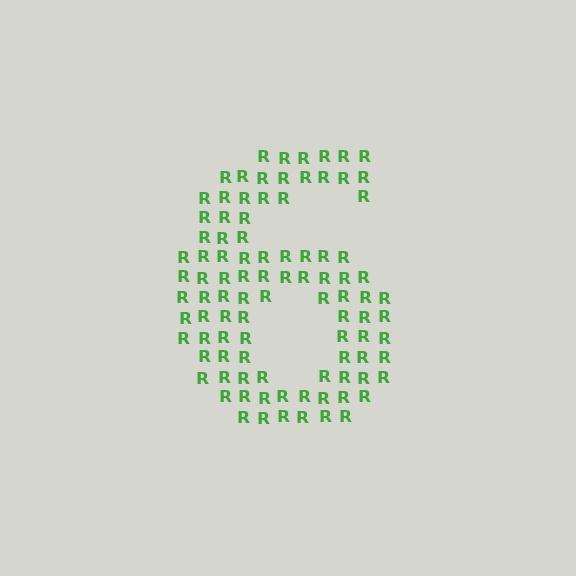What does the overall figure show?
The overall figure shows the digit 6.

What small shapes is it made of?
It is made of small letter R's.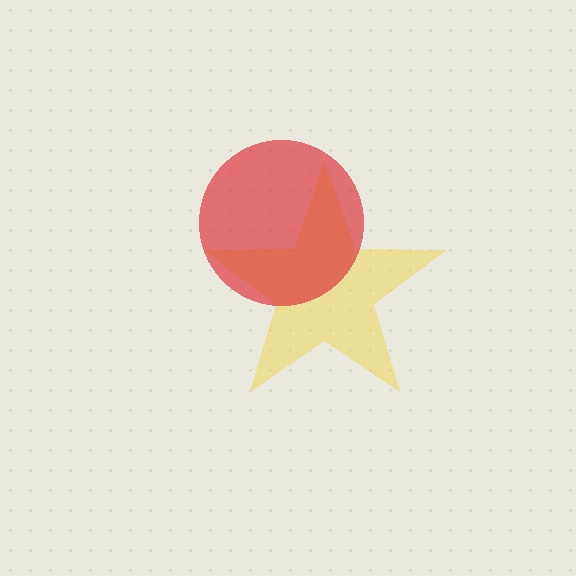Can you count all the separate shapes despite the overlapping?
Yes, there are 2 separate shapes.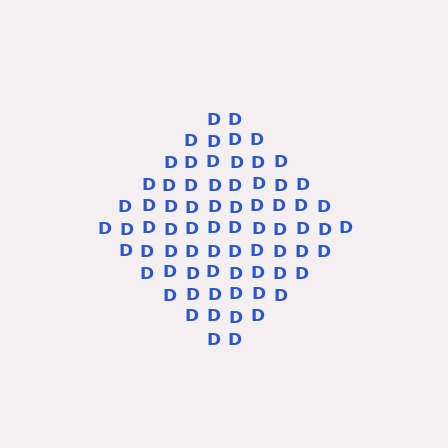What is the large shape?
The large shape is a diamond.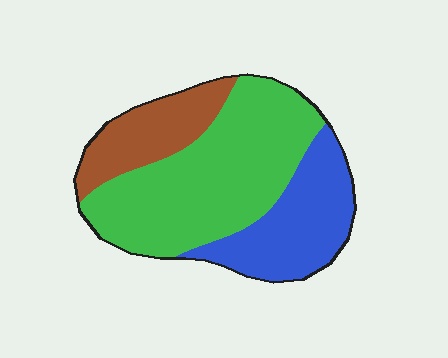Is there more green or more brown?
Green.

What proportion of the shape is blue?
Blue covers roughly 30% of the shape.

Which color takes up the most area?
Green, at roughly 55%.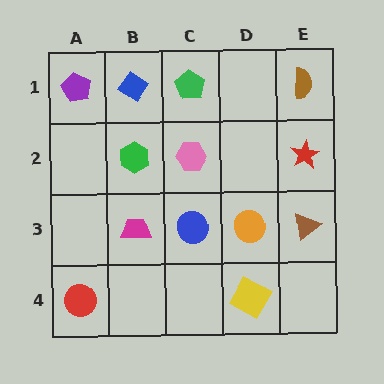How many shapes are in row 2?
3 shapes.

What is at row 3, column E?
A brown triangle.